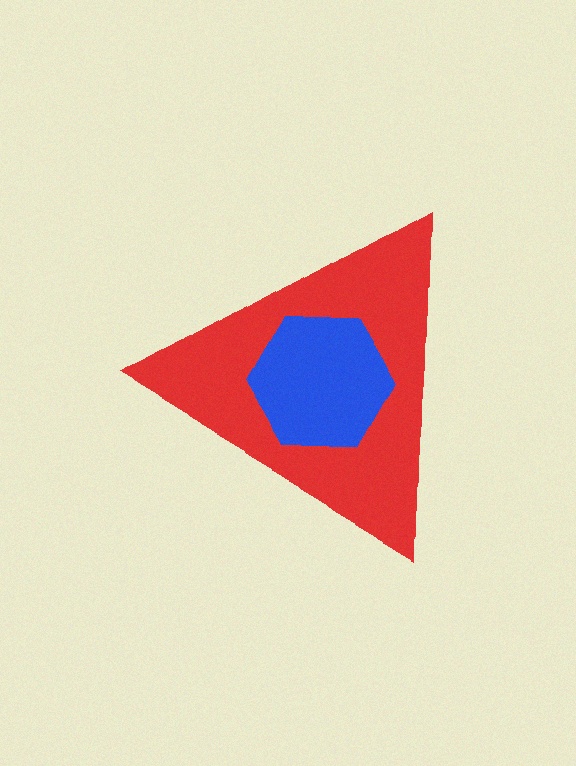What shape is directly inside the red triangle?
The blue hexagon.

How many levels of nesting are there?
2.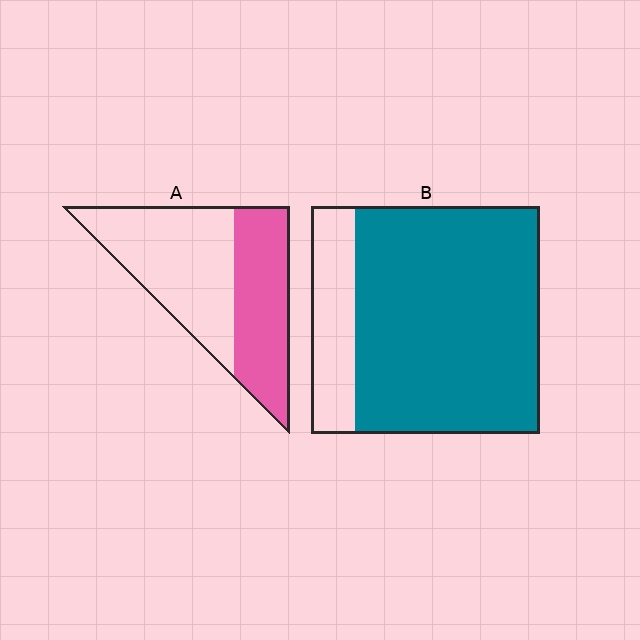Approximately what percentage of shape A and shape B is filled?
A is approximately 45% and B is approximately 80%.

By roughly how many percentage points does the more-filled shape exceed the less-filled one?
By roughly 40 percentage points (B over A).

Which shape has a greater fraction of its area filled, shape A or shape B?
Shape B.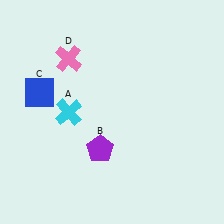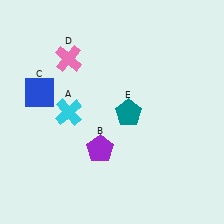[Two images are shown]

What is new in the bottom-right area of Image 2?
A teal pentagon (E) was added in the bottom-right area of Image 2.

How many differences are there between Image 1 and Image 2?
There is 1 difference between the two images.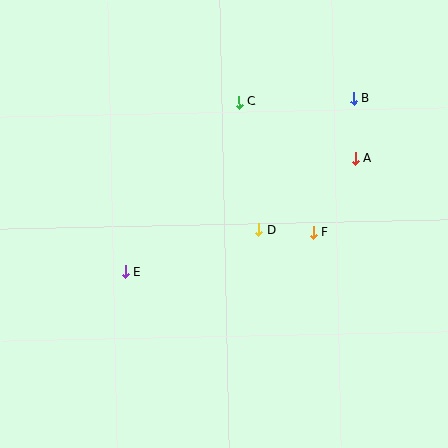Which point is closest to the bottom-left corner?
Point E is closest to the bottom-left corner.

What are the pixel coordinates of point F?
Point F is at (314, 233).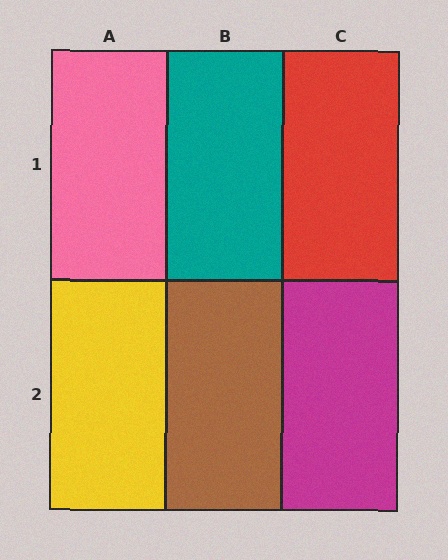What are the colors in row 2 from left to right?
Yellow, brown, magenta.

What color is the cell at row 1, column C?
Red.